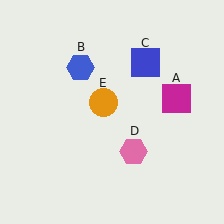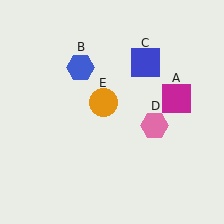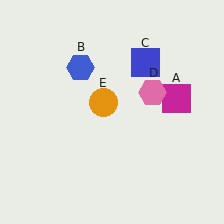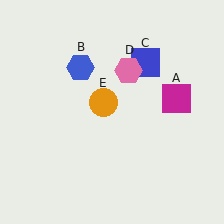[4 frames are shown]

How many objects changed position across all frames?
1 object changed position: pink hexagon (object D).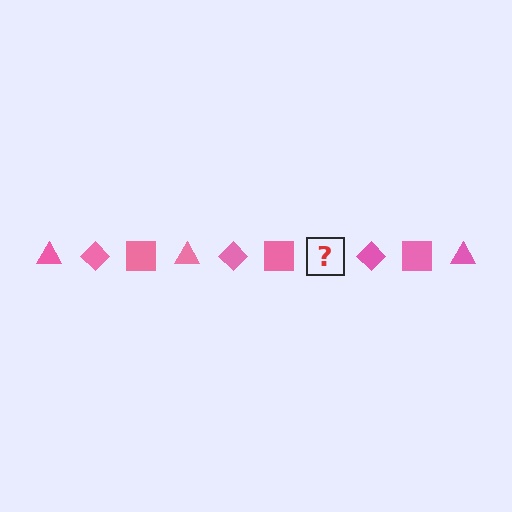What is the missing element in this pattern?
The missing element is a pink triangle.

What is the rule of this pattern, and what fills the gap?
The rule is that the pattern cycles through triangle, diamond, square shapes in pink. The gap should be filled with a pink triangle.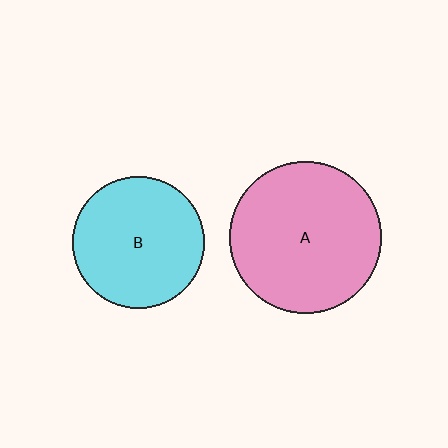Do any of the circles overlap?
No, none of the circles overlap.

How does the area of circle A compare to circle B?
Approximately 1.3 times.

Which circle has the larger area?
Circle A (pink).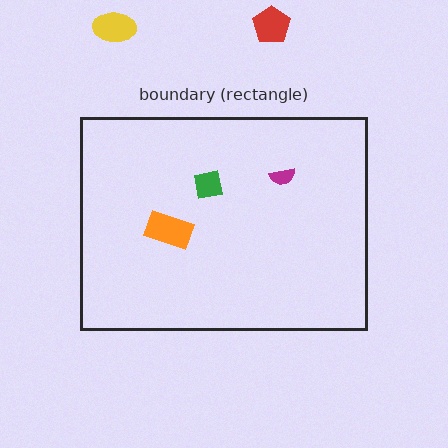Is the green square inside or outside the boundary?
Inside.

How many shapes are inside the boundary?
3 inside, 2 outside.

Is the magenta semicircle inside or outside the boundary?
Inside.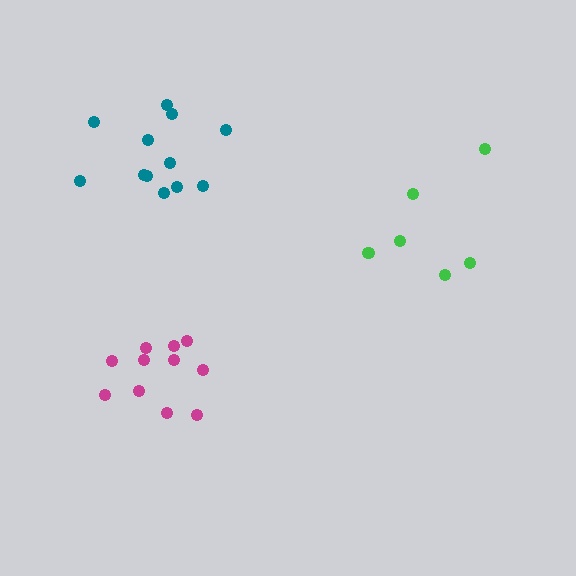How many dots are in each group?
Group 1: 11 dots, Group 2: 6 dots, Group 3: 12 dots (29 total).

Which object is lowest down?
The magenta cluster is bottommost.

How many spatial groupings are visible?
There are 3 spatial groupings.